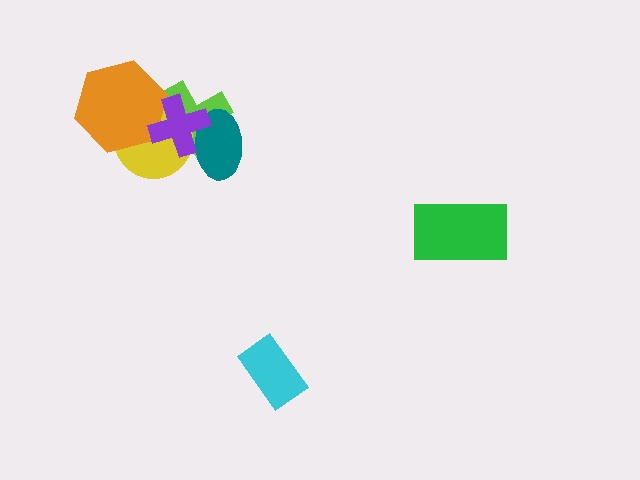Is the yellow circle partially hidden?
Yes, it is partially covered by another shape.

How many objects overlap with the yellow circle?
4 objects overlap with the yellow circle.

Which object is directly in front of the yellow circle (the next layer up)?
The teal ellipse is directly in front of the yellow circle.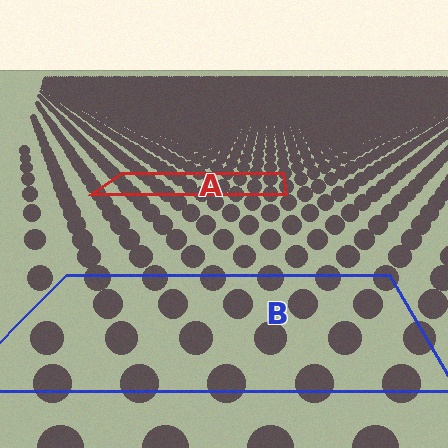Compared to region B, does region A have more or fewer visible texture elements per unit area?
Region A has more texture elements per unit area — they are packed more densely because it is farther away.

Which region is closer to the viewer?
Region B is closer. The texture elements there are larger and more spread out.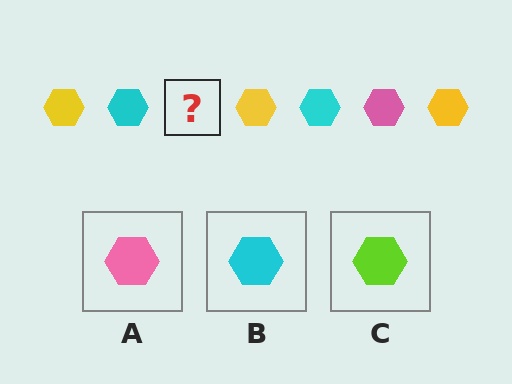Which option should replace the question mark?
Option A.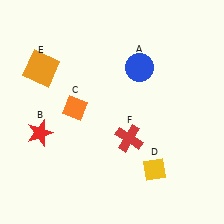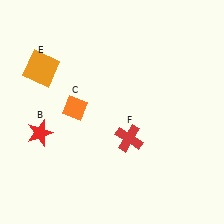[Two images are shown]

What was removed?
The blue circle (A), the yellow diamond (D) were removed in Image 2.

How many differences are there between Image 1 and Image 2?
There are 2 differences between the two images.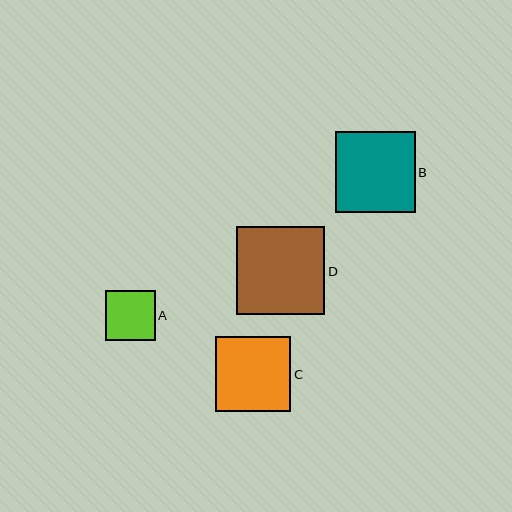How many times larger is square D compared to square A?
Square D is approximately 1.8 times the size of square A.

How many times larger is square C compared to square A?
Square C is approximately 1.5 times the size of square A.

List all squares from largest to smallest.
From largest to smallest: D, B, C, A.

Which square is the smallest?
Square A is the smallest with a size of approximately 50 pixels.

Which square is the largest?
Square D is the largest with a size of approximately 88 pixels.